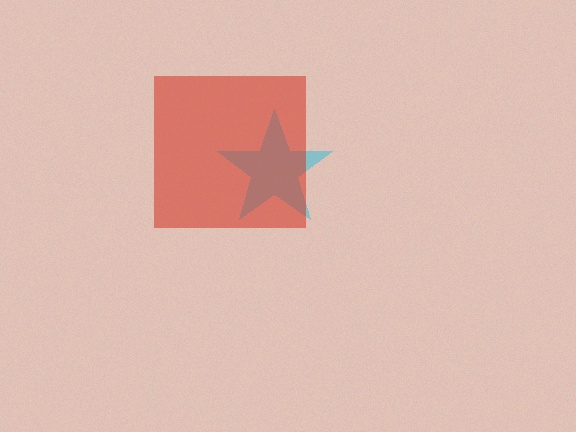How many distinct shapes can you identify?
There are 2 distinct shapes: a cyan star, a red square.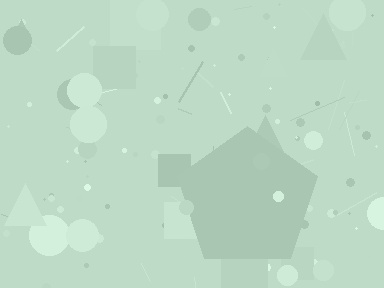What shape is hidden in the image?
A pentagon is hidden in the image.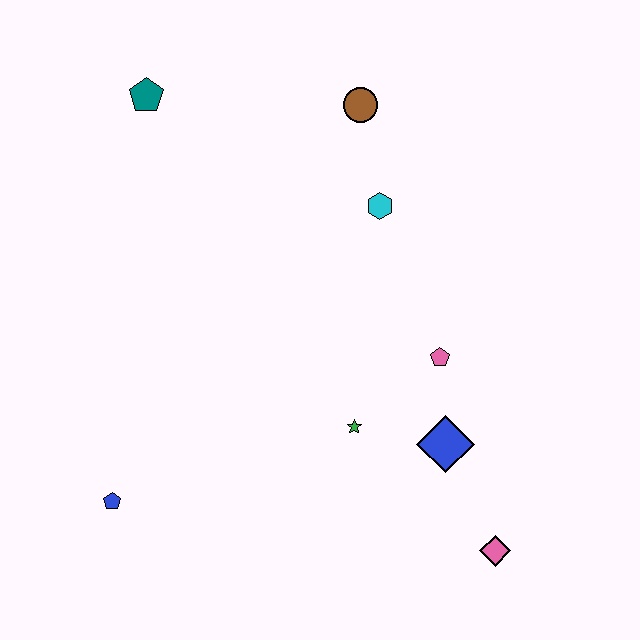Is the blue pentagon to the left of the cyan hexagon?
Yes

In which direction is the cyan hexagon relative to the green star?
The cyan hexagon is above the green star.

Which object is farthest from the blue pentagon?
The brown circle is farthest from the blue pentagon.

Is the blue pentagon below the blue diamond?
Yes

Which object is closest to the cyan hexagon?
The brown circle is closest to the cyan hexagon.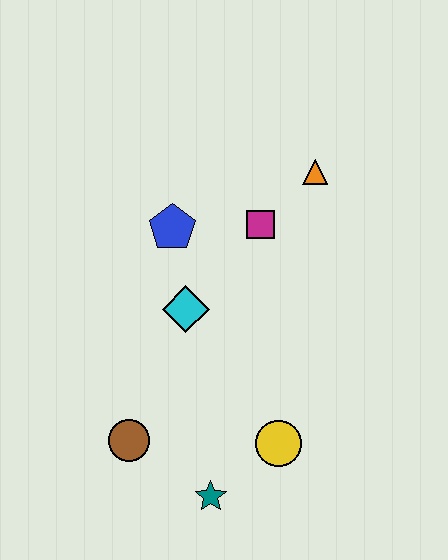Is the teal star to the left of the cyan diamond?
No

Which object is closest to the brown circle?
The teal star is closest to the brown circle.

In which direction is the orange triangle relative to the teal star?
The orange triangle is above the teal star.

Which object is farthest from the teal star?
The orange triangle is farthest from the teal star.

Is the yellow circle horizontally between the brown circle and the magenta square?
No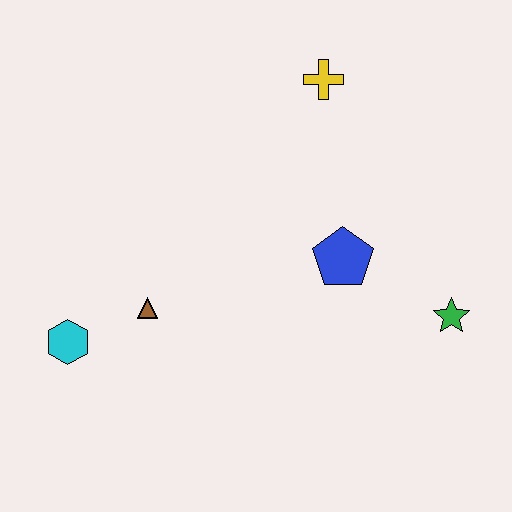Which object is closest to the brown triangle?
The cyan hexagon is closest to the brown triangle.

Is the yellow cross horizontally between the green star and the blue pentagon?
No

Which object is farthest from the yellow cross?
The cyan hexagon is farthest from the yellow cross.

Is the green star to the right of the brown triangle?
Yes